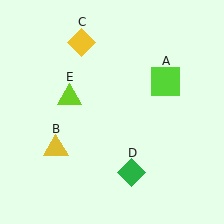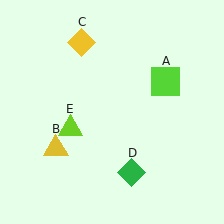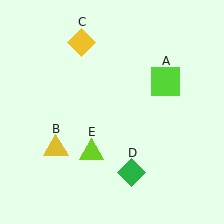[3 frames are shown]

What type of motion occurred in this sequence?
The lime triangle (object E) rotated counterclockwise around the center of the scene.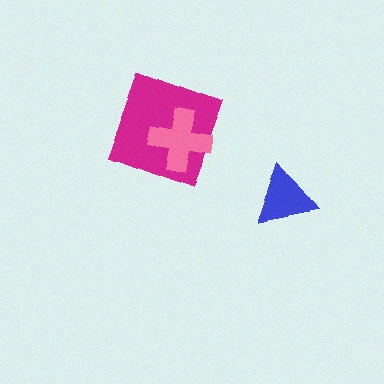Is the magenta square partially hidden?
Yes, it is partially covered by another shape.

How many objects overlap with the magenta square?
1 object overlaps with the magenta square.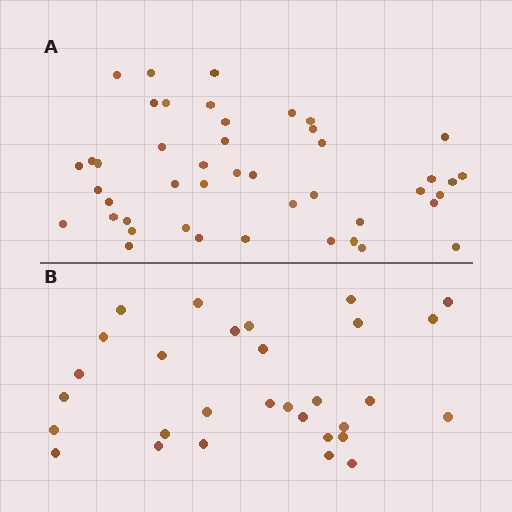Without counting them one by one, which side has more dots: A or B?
Region A (the top region) has more dots.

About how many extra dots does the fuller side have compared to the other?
Region A has approximately 15 more dots than region B.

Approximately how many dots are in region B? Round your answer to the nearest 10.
About 30 dots.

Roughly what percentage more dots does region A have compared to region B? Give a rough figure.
About 50% more.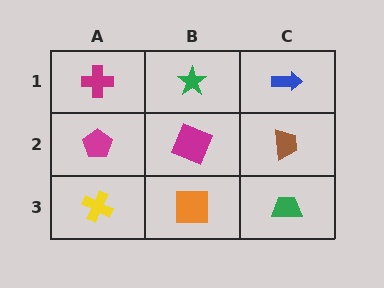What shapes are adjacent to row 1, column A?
A magenta pentagon (row 2, column A), a green star (row 1, column B).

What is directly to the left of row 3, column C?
An orange square.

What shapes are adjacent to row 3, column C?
A brown trapezoid (row 2, column C), an orange square (row 3, column B).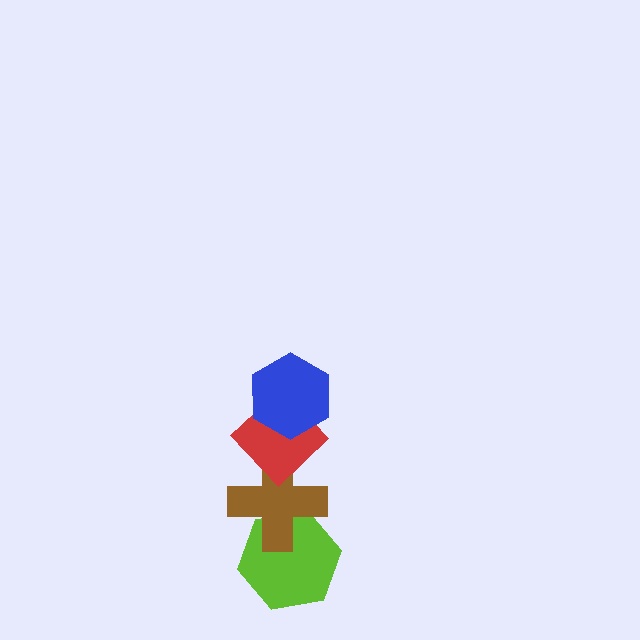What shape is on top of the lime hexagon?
The brown cross is on top of the lime hexagon.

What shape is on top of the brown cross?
The red diamond is on top of the brown cross.